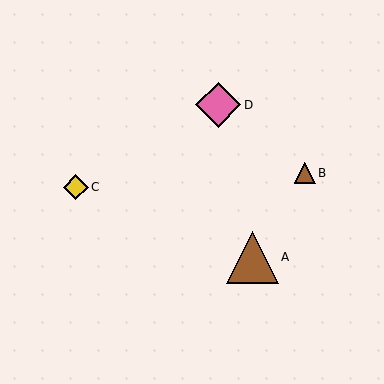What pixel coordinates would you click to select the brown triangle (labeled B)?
Click at (305, 173) to select the brown triangle B.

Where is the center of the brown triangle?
The center of the brown triangle is at (305, 173).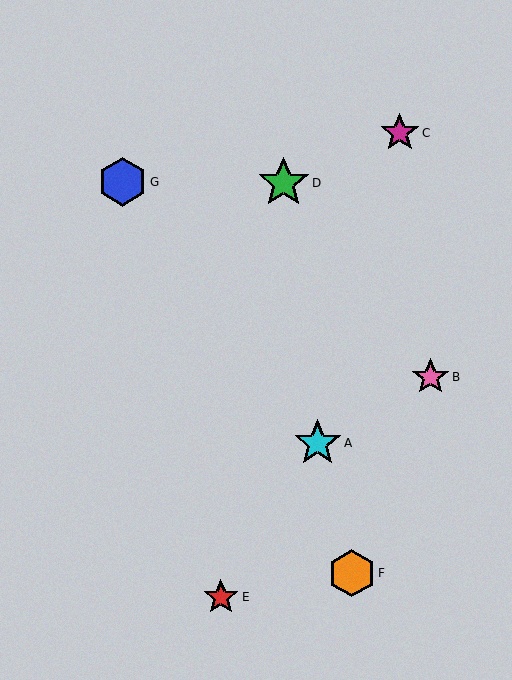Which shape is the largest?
The green star (labeled D) is the largest.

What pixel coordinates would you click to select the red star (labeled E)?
Click at (221, 597) to select the red star E.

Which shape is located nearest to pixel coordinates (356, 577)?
The orange hexagon (labeled F) at (352, 573) is nearest to that location.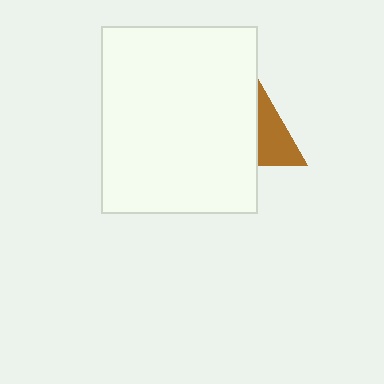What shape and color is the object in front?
The object in front is a white rectangle.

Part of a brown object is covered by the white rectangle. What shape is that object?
It is a triangle.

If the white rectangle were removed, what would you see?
You would see the complete brown triangle.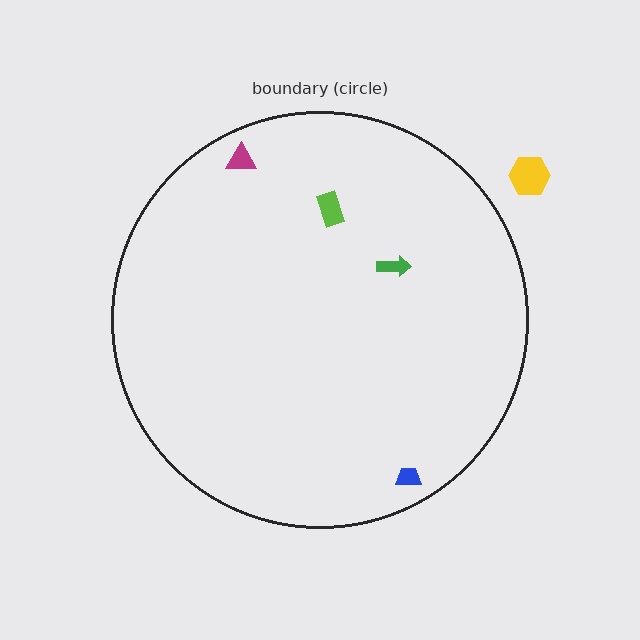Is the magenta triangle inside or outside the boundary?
Inside.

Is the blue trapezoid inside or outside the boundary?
Inside.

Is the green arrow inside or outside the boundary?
Inside.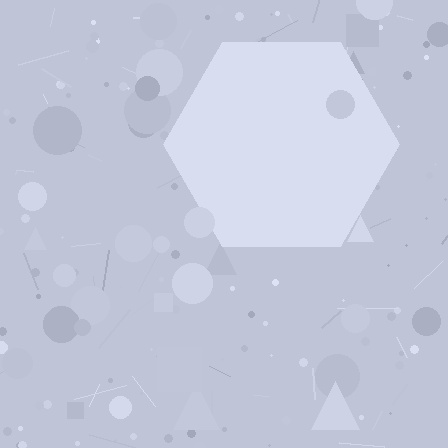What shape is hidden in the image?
A hexagon is hidden in the image.